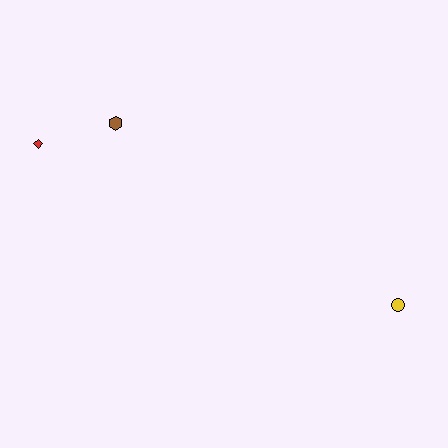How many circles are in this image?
There is 1 circle.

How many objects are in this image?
There are 3 objects.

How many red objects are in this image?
There is 1 red object.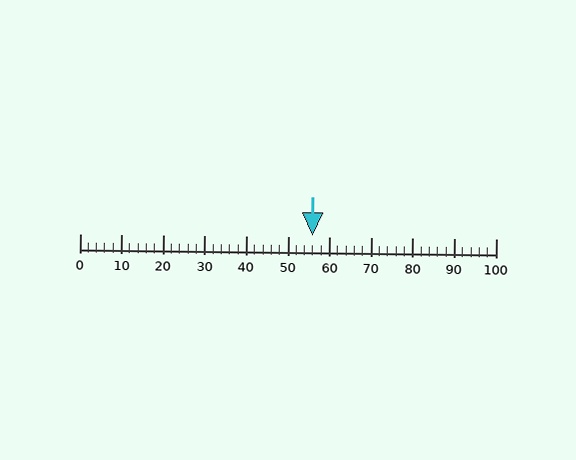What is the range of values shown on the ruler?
The ruler shows values from 0 to 100.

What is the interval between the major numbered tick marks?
The major tick marks are spaced 10 units apart.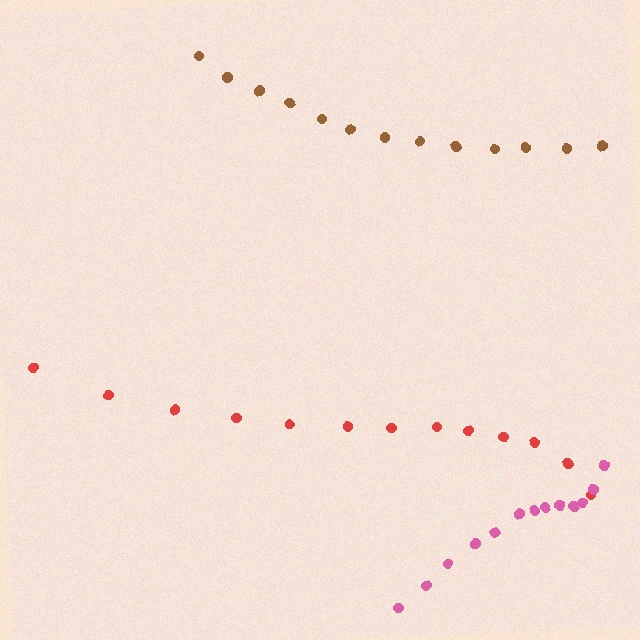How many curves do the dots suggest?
There are 3 distinct paths.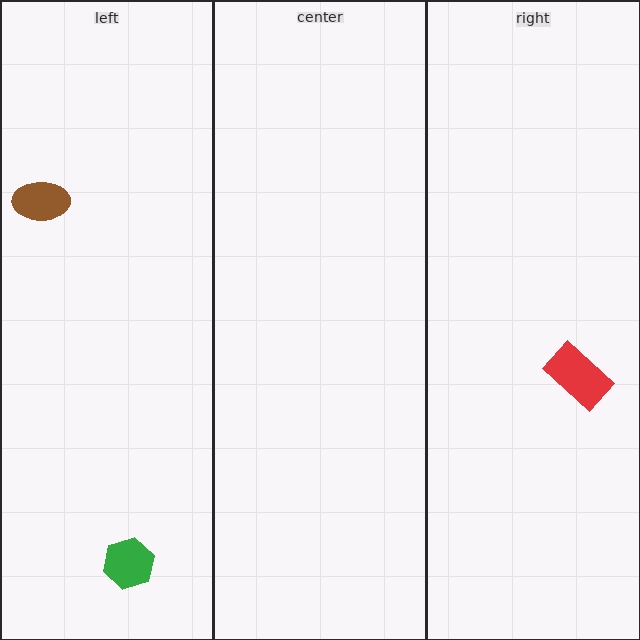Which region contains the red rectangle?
The right region.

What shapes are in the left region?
The green hexagon, the brown ellipse.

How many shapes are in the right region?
1.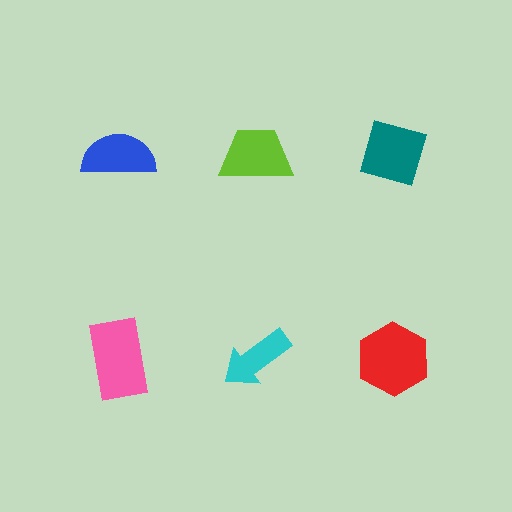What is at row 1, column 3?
A teal diamond.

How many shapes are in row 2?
3 shapes.